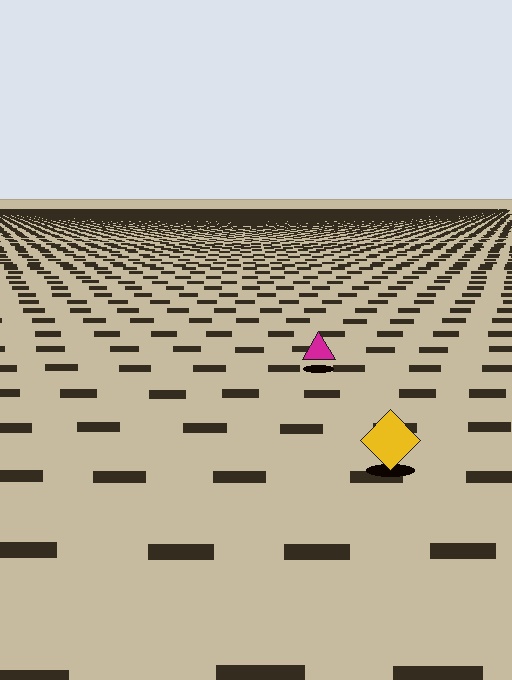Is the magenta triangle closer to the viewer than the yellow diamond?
No. The yellow diamond is closer — you can tell from the texture gradient: the ground texture is coarser near it.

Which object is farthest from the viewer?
The magenta triangle is farthest from the viewer. It appears smaller and the ground texture around it is denser.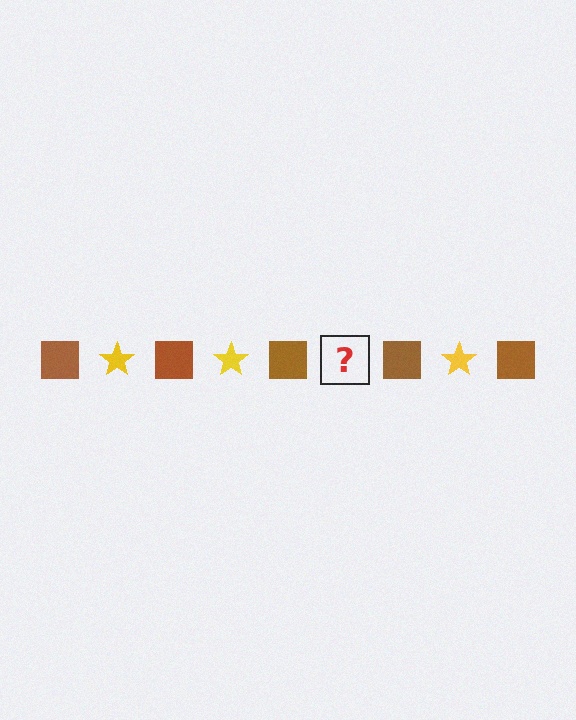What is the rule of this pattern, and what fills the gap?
The rule is that the pattern alternates between brown square and yellow star. The gap should be filled with a yellow star.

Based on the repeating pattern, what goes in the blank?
The blank should be a yellow star.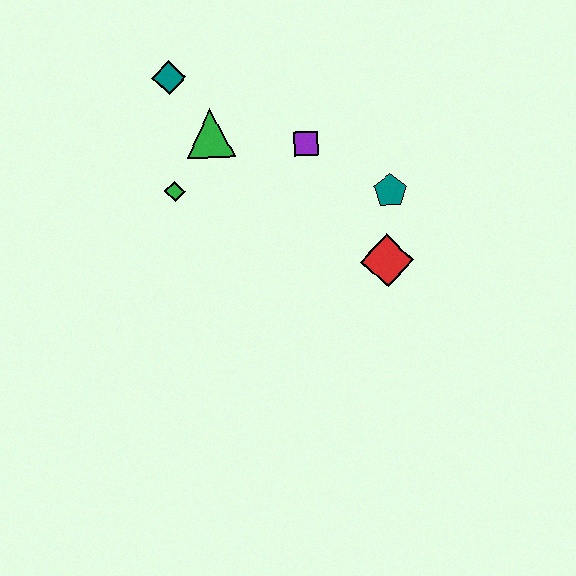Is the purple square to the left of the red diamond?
Yes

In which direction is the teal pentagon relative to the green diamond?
The teal pentagon is to the right of the green diamond.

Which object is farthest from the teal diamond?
The red diamond is farthest from the teal diamond.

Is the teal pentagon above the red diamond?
Yes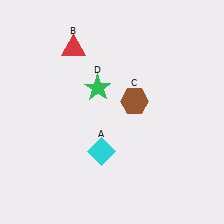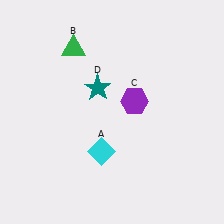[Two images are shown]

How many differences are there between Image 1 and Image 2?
There are 3 differences between the two images.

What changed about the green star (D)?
In Image 1, D is green. In Image 2, it changed to teal.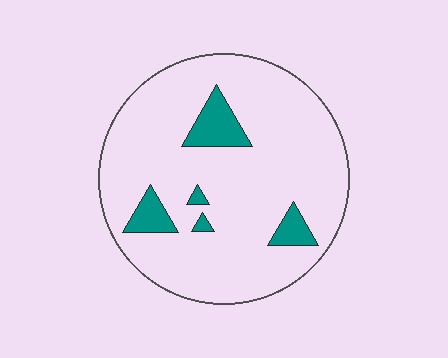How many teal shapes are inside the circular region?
5.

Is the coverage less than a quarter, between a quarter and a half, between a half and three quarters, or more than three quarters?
Less than a quarter.